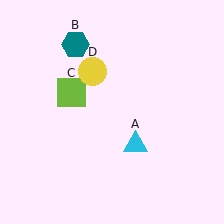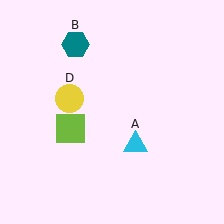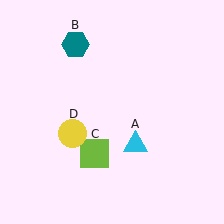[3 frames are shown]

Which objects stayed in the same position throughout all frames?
Cyan triangle (object A) and teal hexagon (object B) remained stationary.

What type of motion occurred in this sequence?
The lime square (object C), yellow circle (object D) rotated counterclockwise around the center of the scene.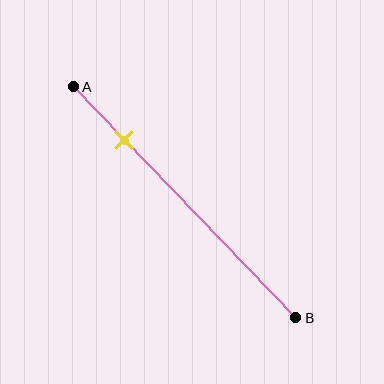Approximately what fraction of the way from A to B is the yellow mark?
The yellow mark is approximately 25% of the way from A to B.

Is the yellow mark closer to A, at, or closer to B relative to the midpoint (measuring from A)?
The yellow mark is closer to point A than the midpoint of segment AB.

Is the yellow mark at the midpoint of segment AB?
No, the mark is at about 25% from A, not at the 50% midpoint.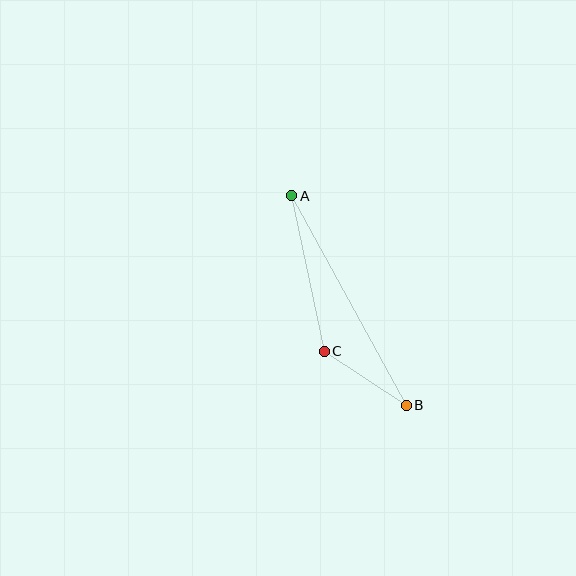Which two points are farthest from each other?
Points A and B are farthest from each other.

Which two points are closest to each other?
Points B and C are closest to each other.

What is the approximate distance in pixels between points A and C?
The distance between A and C is approximately 159 pixels.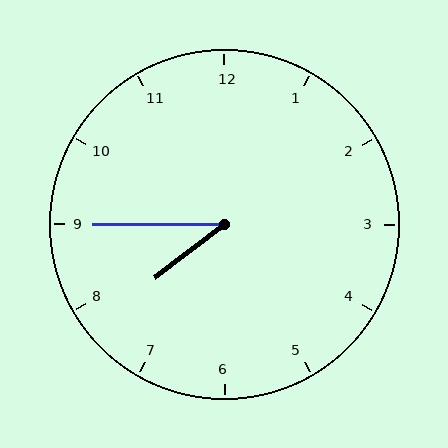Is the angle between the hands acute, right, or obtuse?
It is acute.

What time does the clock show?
7:45.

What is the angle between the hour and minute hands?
Approximately 38 degrees.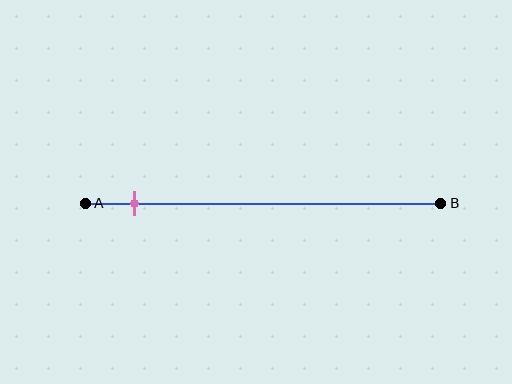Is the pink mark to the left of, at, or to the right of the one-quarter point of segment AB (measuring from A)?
The pink mark is to the left of the one-quarter point of segment AB.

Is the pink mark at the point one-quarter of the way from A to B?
No, the mark is at about 15% from A, not at the 25% one-quarter point.